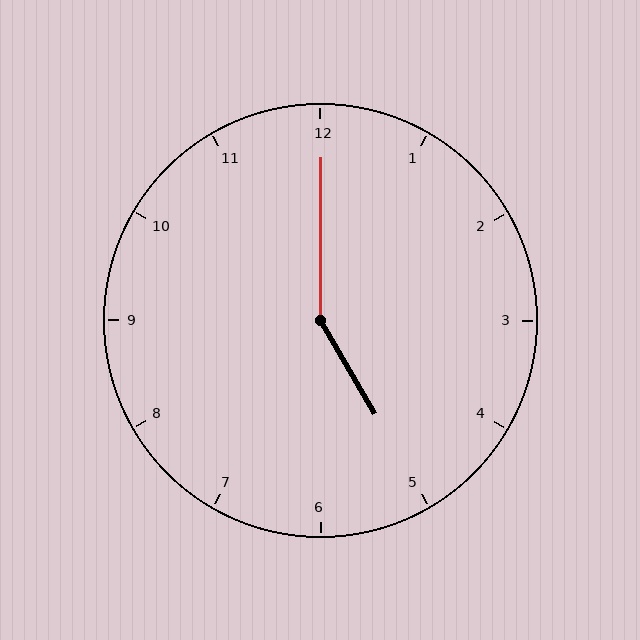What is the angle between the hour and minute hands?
Approximately 150 degrees.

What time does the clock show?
5:00.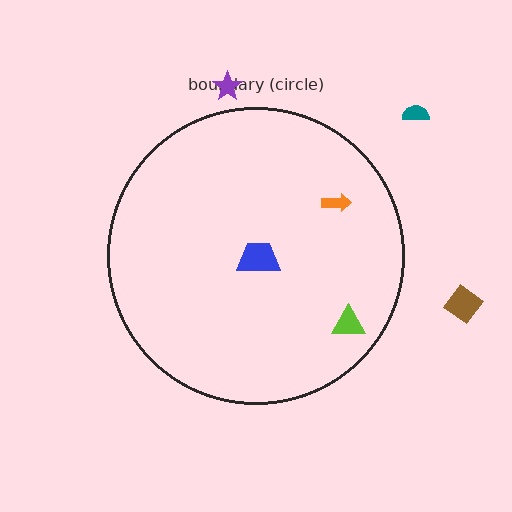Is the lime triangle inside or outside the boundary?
Inside.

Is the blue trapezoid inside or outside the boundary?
Inside.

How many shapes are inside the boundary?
3 inside, 3 outside.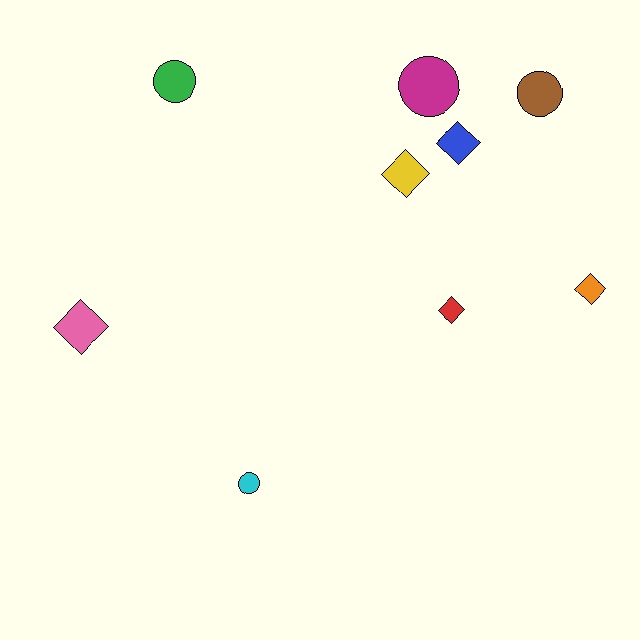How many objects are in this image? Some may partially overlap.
There are 9 objects.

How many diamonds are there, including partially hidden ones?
There are 5 diamonds.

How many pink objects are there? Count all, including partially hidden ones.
There is 1 pink object.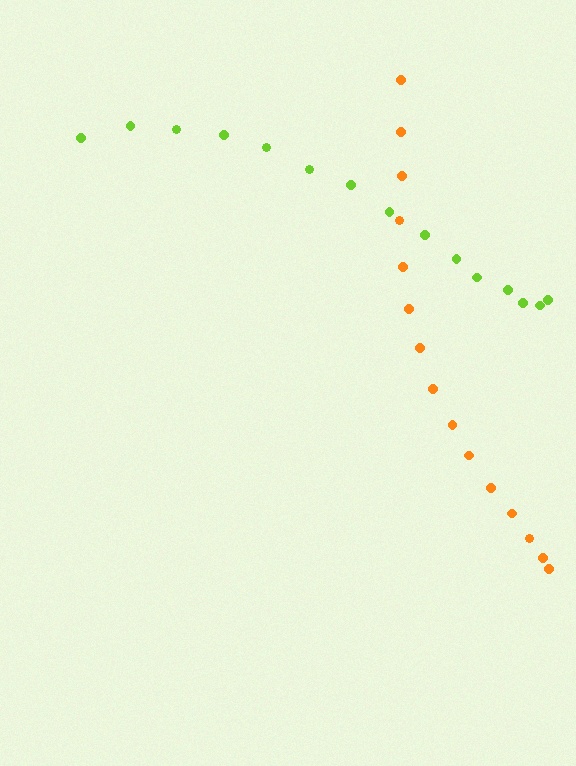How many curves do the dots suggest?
There are 2 distinct paths.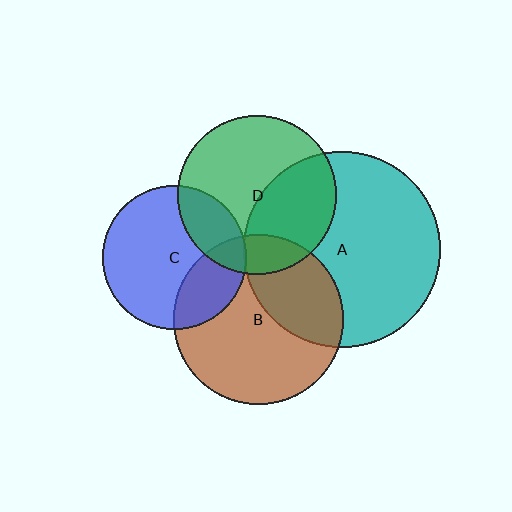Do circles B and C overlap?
Yes.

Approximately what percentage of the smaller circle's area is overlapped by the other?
Approximately 25%.